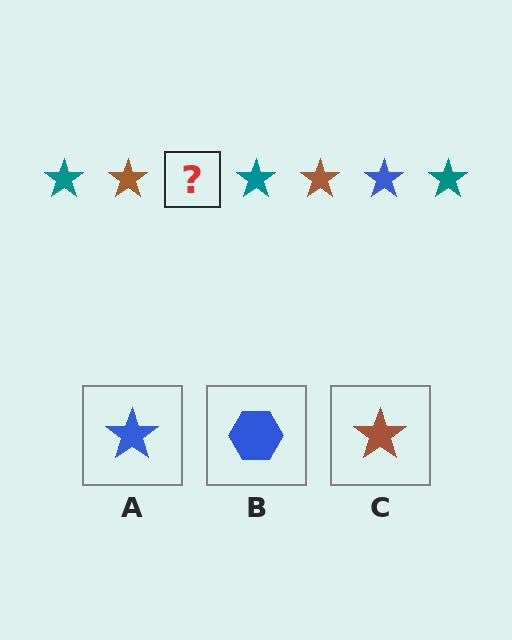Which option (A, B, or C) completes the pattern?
A.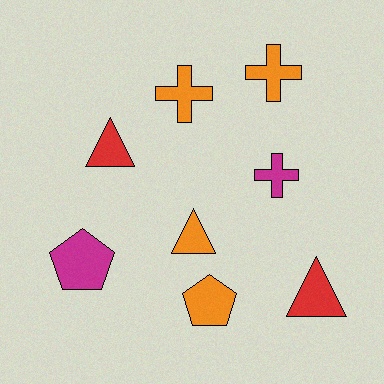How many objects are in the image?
There are 8 objects.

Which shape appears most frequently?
Triangle, with 3 objects.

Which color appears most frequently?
Orange, with 4 objects.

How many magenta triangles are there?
There are no magenta triangles.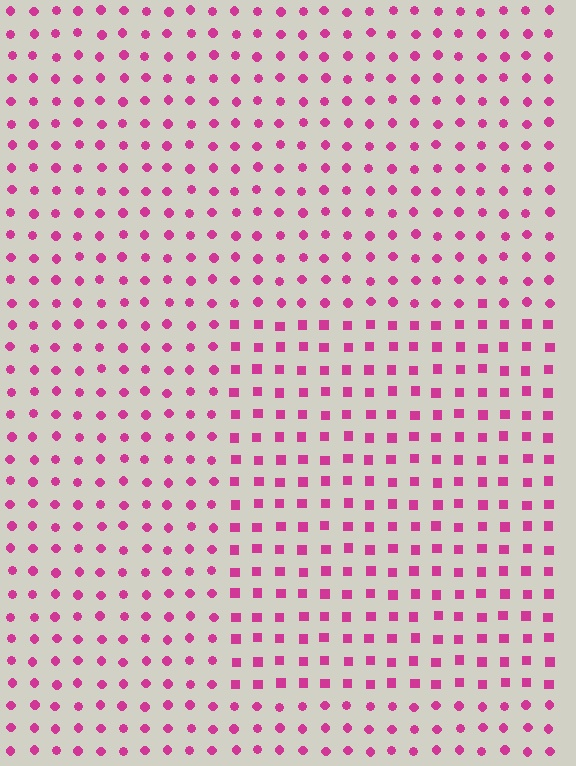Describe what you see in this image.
The image is filled with small magenta elements arranged in a uniform grid. A rectangle-shaped region contains squares, while the surrounding area contains circles. The boundary is defined purely by the change in element shape.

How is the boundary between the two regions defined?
The boundary is defined by a change in element shape: squares inside vs. circles outside. All elements share the same color and spacing.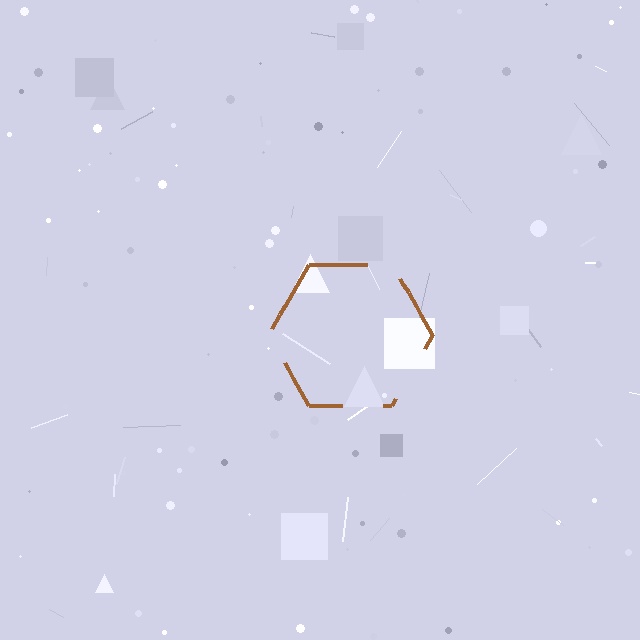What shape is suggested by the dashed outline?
The dashed outline suggests a hexagon.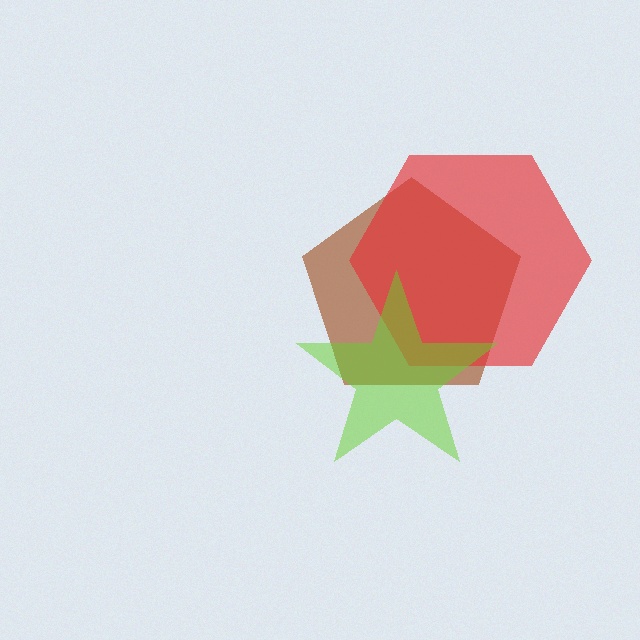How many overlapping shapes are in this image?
There are 3 overlapping shapes in the image.